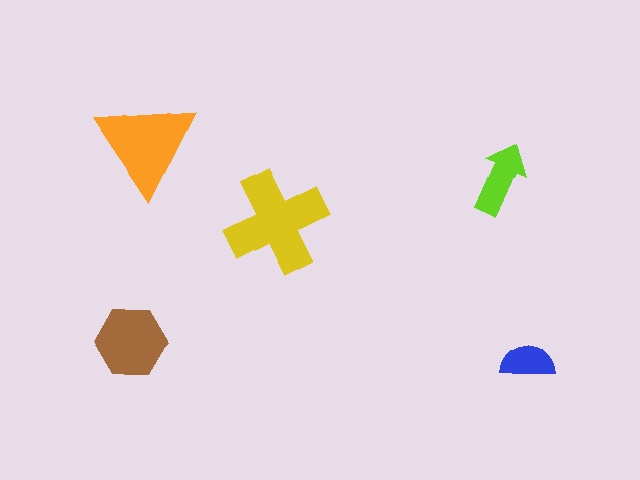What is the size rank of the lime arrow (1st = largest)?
4th.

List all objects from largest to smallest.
The yellow cross, the orange triangle, the brown hexagon, the lime arrow, the blue semicircle.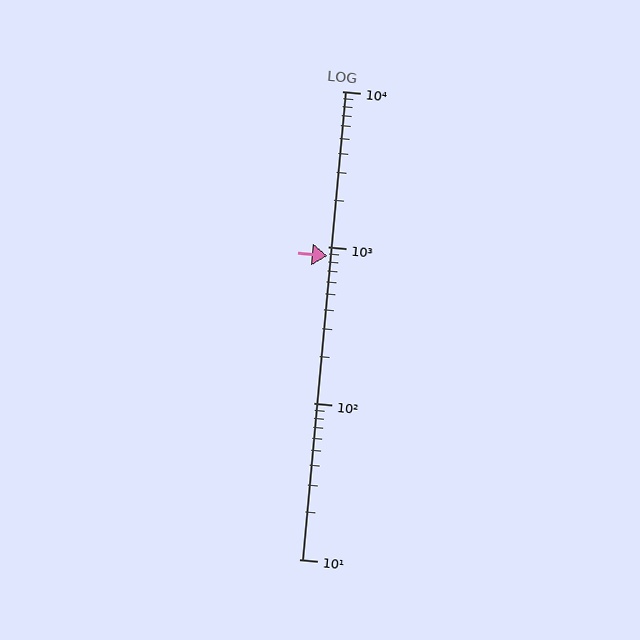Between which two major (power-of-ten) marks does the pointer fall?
The pointer is between 100 and 1000.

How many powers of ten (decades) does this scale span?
The scale spans 3 decades, from 10 to 10000.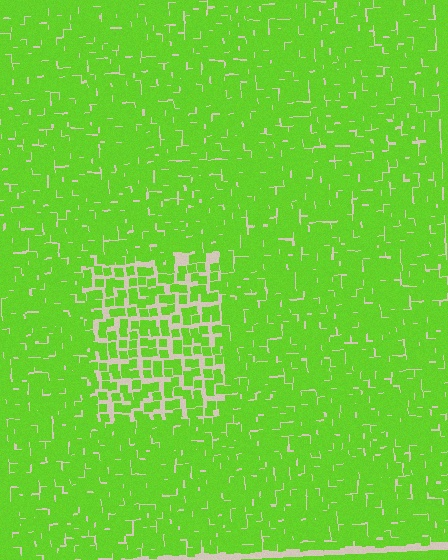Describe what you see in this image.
The image contains small lime elements arranged at two different densities. A rectangle-shaped region is visible where the elements are less densely packed than the surrounding area.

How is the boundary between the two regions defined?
The boundary is defined by a change in element density (approximately 1.9x ratio). All elements are the same color, size, and shape.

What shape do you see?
I see a rectangle.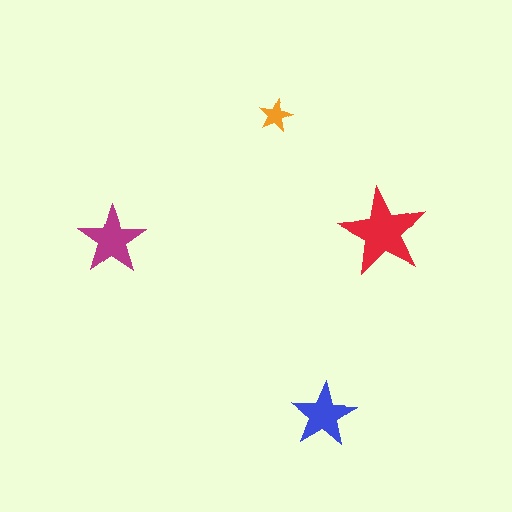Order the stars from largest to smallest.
the red one, the magenta one, the blue one, the orange one.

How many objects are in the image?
There are 4 objects in the image.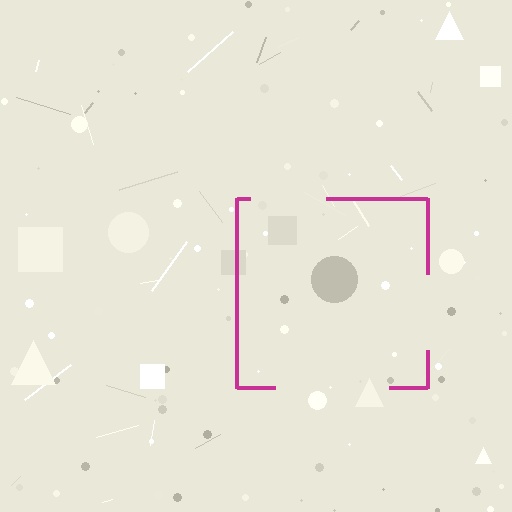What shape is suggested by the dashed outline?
The dashed outline suggests a square.